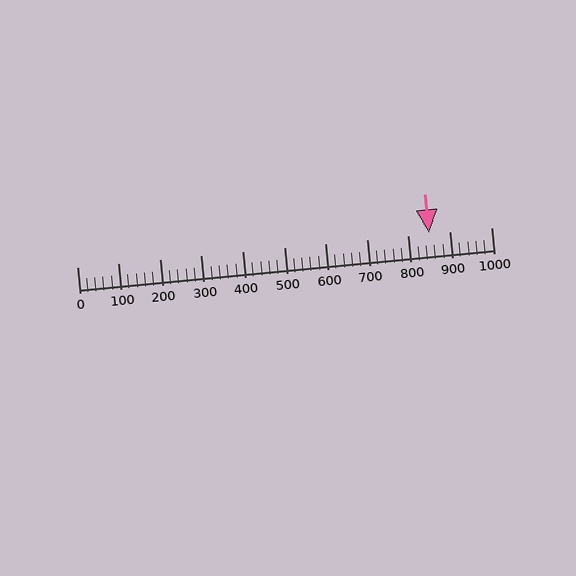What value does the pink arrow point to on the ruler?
The pink arrow points to approximately 850.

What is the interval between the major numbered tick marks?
The major tick marks are spaced 100 units apart.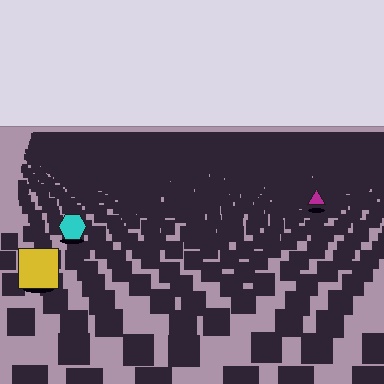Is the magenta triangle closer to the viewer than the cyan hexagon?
No. The cyan hexagon is closer — you can tell from the texture gradient: the ground texture is coarser near it.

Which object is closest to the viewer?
The yellow square is closest. The texture marks near it are larger and more spread out.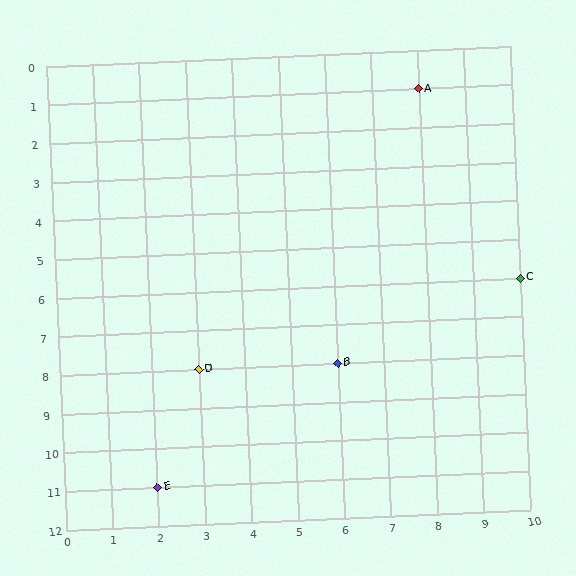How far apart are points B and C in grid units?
Points B and C are 4 columns and 2 rows apart (about 4.5 grid units diagonally).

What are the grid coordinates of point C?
Point C is at grid coordinates (10, 6).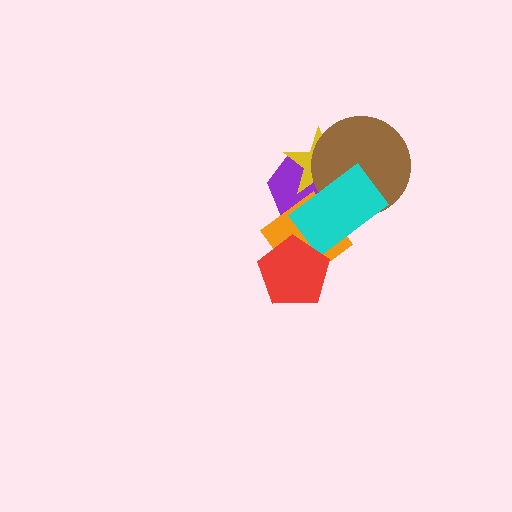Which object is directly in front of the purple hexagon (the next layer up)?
The yellow star is directly in front of the purple hexagon.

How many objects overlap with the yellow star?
3 objects overlap with the yellow star.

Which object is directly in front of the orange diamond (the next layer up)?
The cyan rectangle is directly in front of the orange diamond.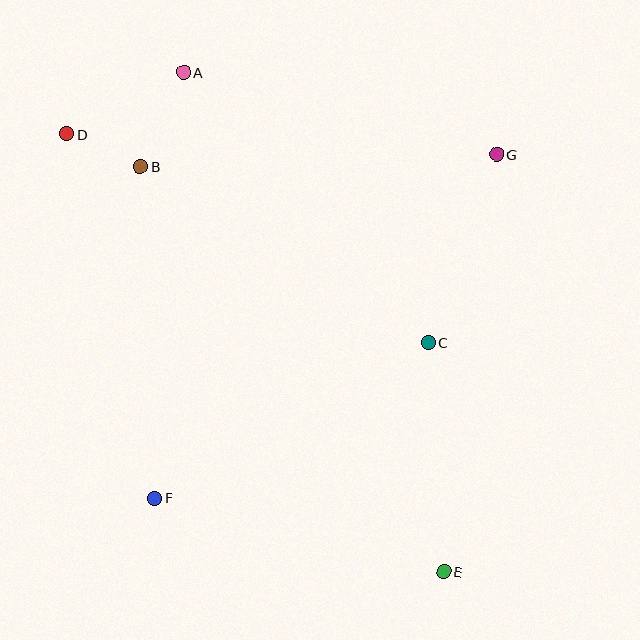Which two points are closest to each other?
Points B and D are closest to each other.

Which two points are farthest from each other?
Points D and E are farthest from each other.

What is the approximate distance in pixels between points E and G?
The distance between E and G is approximately 420 pixels.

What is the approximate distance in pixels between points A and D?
The distance between A and D is approximately 132 pixels.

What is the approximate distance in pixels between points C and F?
The distance between C and F is approximately 315 pixels.